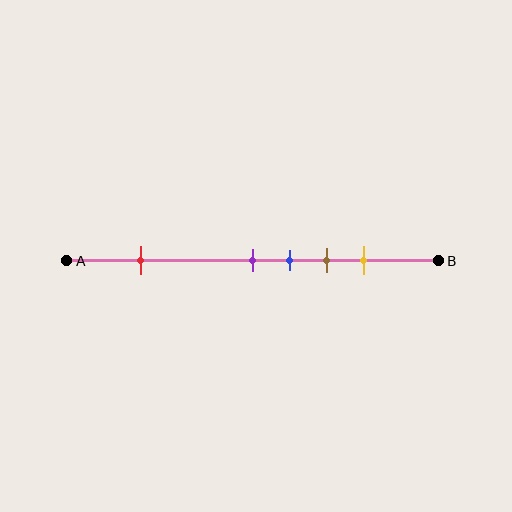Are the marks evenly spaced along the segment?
No, the marks are not evenly spaced.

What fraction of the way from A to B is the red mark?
The red mark is approximately 20% (0.2) of the way from A to B.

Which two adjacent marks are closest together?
The purple and blue marks are the closest adjacent pair.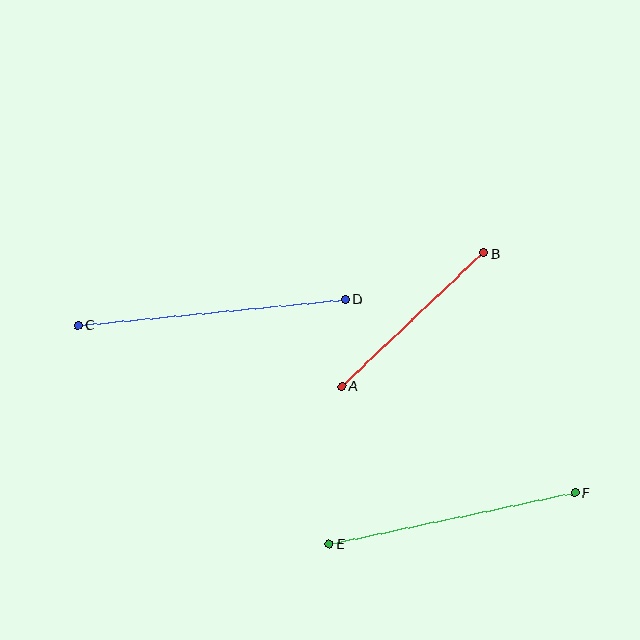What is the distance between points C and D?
The distance is approximately 268 pixels.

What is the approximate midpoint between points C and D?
The midpoint is at approximately (211, 312) pixels.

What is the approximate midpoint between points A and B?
The midpoint is at approximately (412, 319) pixels.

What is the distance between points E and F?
The distance is approximately 251 pixels.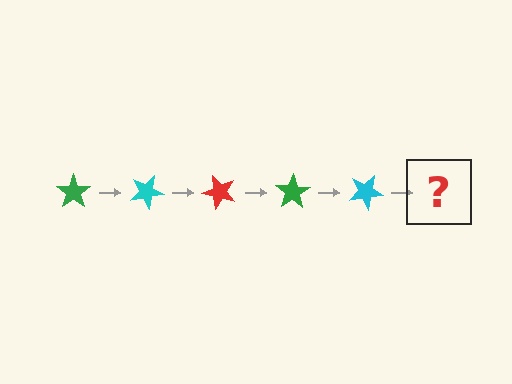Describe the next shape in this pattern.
It should be a red star, rotated 125 degrees from the start.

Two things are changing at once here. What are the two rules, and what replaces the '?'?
The two rules are that it rotates 25 degrees each step and the color cycles through green, cyan, and red. The '?' should be a red star, rotated 125 degrees from the start.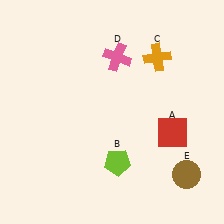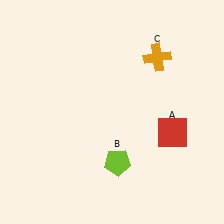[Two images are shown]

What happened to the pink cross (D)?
The pink cross (D) was removed in Image 2. It was in the top-right area of Image 1.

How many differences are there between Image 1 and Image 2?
There are 2 differences between the two images.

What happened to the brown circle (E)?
The brown circle (E) was removed in Image 2. It was in the bottom-right area of Image 1.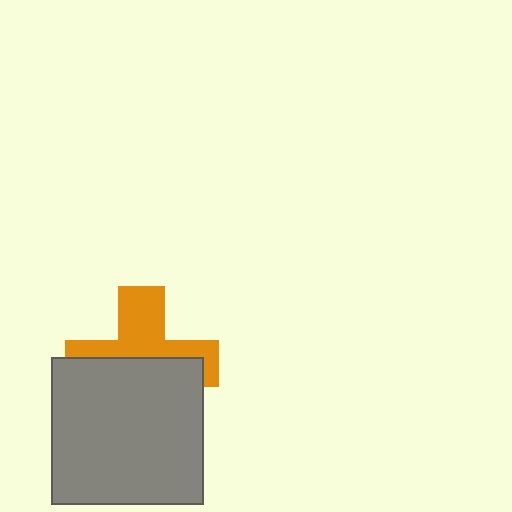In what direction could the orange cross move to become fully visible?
The orange cross could move up. That would shift it out from behind the gray rectangle entirely.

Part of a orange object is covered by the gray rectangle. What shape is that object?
It is a cross.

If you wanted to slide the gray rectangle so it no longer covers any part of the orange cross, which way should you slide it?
Slide it down — that is the most direct way to separate the two shapes.